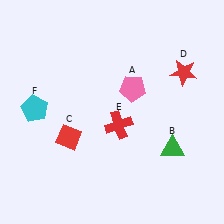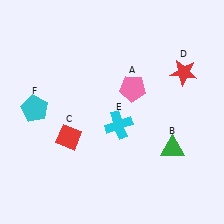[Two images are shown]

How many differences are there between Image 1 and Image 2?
There is 1 difference between the two images.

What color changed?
The cross (E) changed from red in Image 1 to cyan in Image 2.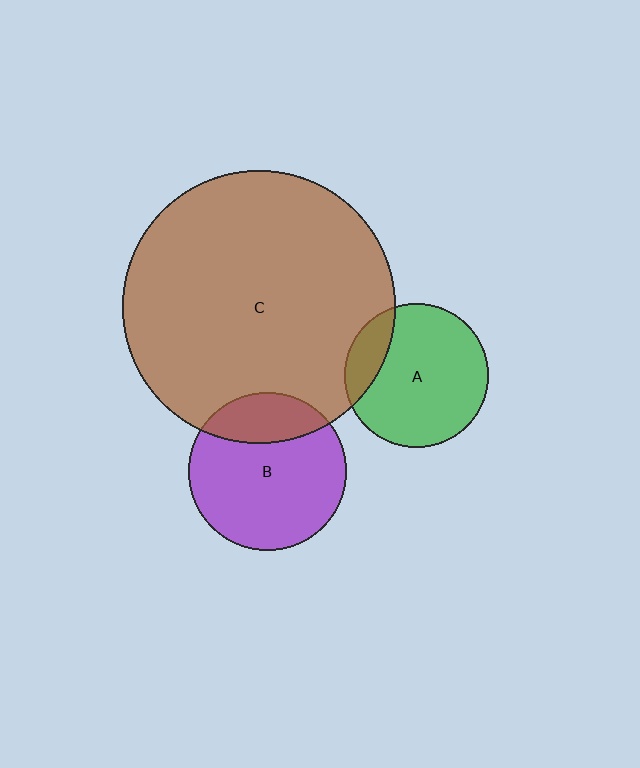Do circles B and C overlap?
Yes.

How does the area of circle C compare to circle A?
Approximately 3.6 times.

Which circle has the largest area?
Circle C (brown).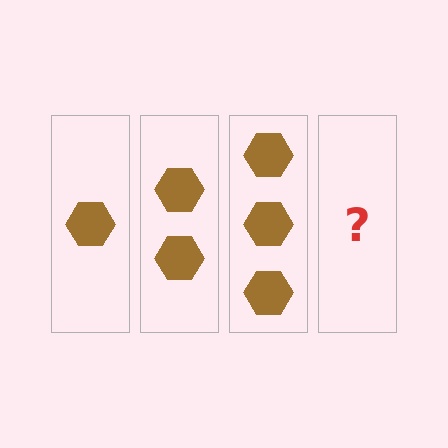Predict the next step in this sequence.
The next step is 4 hexagons.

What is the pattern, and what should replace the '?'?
The pattern is that each step adds one more hexagon. The '?' should be 4 hexagons.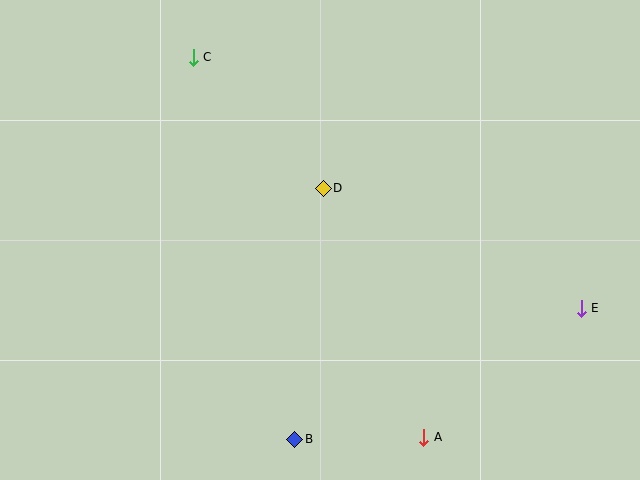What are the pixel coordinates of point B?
Point B is at (295, 439).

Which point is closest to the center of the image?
Point D at (323, 188) is closest to the center.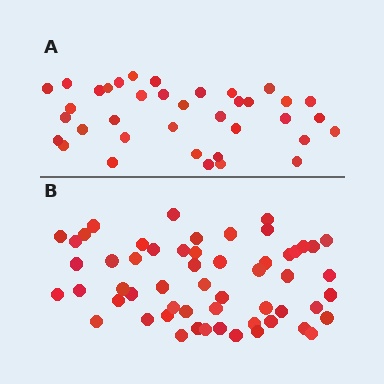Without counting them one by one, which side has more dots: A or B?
Region B (the bottom region) has more dots.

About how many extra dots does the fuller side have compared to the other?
Region B has approximately 20 more dots than region A.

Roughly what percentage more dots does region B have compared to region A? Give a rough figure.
About 50% more.